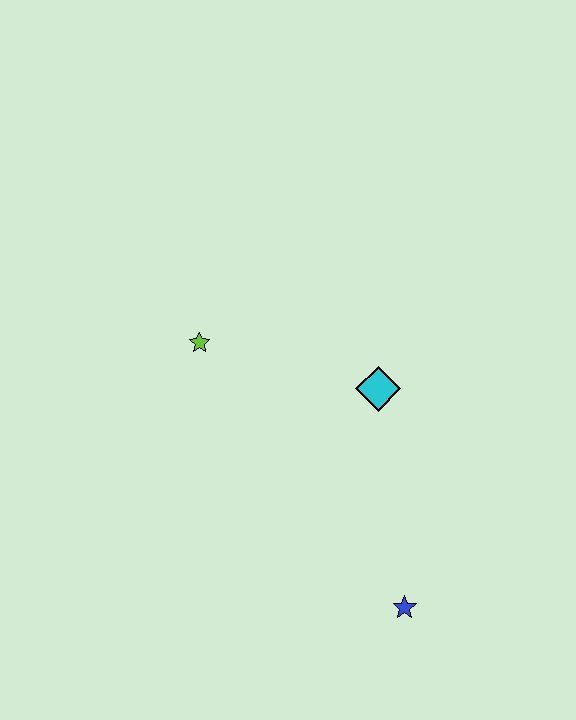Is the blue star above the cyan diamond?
No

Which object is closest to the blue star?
The cyan diamond is closest to the blue star.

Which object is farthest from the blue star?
The lime star is farthest from the blue star.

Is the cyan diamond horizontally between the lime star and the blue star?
Yes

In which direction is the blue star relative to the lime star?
The blue star is below the lime star.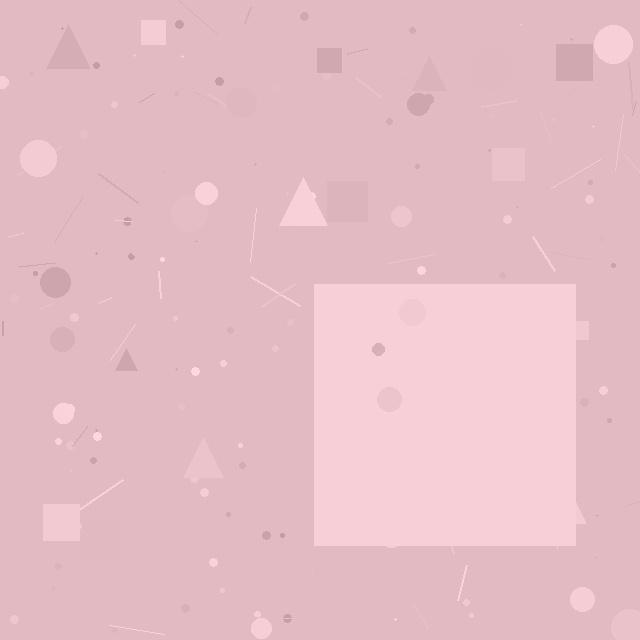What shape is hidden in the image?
A square is hidden in the image.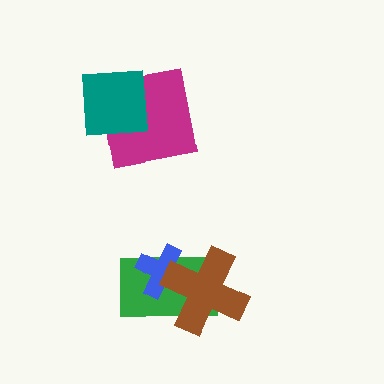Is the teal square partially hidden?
No, no other shape covers it.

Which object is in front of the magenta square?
The teal square is in front of the magenta square.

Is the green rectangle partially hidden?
Yes, it is partially covered by another shape.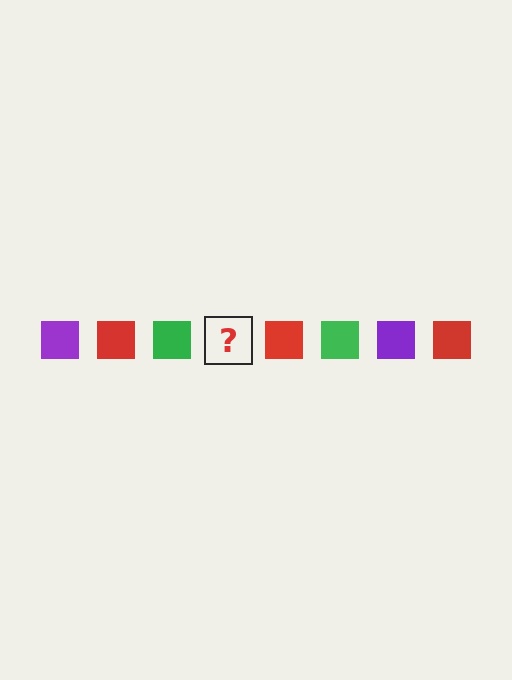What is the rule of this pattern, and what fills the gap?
The rule is that the pattern cycles through purple, red, green squares. The gap should be filled with a purple square.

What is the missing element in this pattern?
The missing element is a purple square.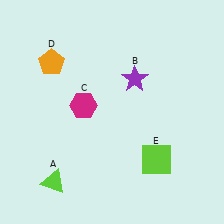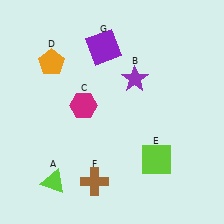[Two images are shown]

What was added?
A brown cross (F), a purple square (G) were added in Image 2.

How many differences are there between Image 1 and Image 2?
There are 2 differences between the two images.